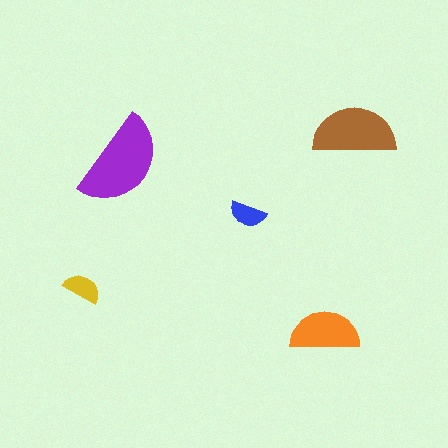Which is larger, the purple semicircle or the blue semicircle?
The purple one.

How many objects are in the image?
There are 5 objects in the image.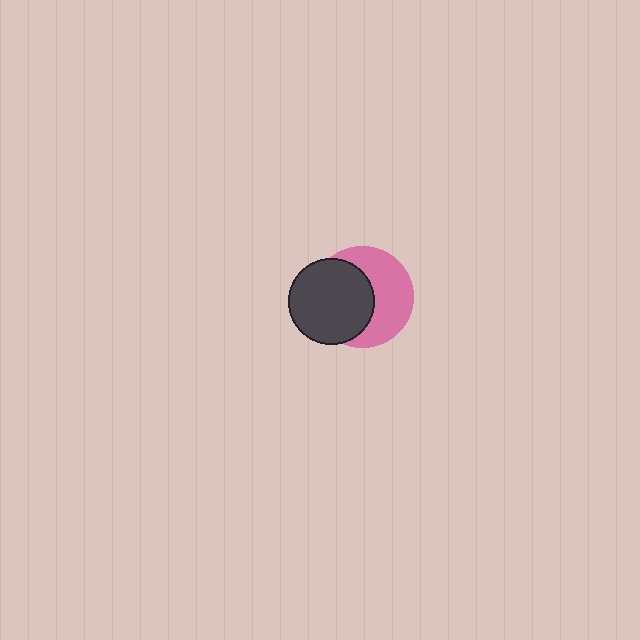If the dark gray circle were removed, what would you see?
You would see the complete pink circle.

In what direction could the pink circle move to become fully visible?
The pink circle could move right. That would shift it out from behind the dark gray circle entirely.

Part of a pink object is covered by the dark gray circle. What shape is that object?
It is a circle.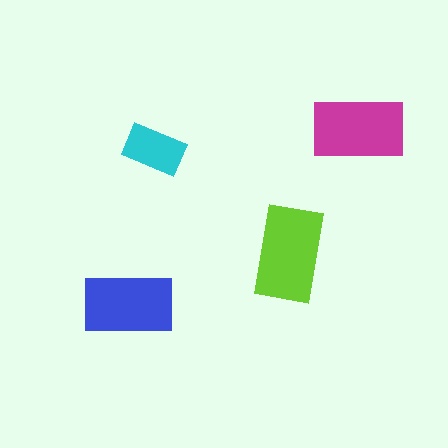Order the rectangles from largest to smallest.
the lime one, the magenta one, the blue one, the cyan one.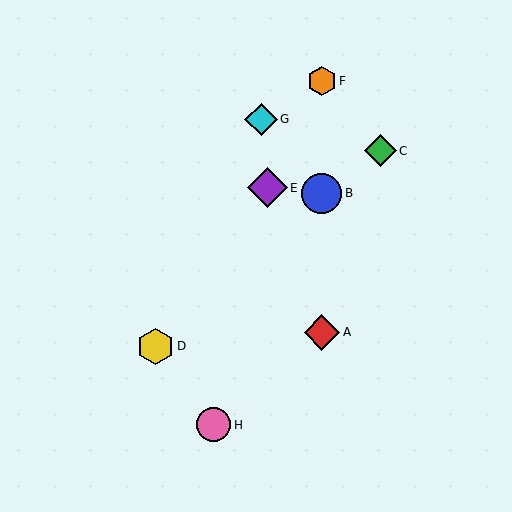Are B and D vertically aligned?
No, B is at x≈322 and D is at x≈156.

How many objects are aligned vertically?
3 objects (A, B, F) are aligned vertically.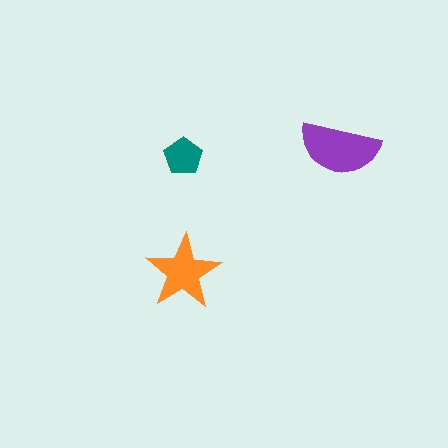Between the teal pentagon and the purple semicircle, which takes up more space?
The purple semicircle.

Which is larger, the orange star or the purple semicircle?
The purple semicircle.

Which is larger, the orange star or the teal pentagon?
The orange star.